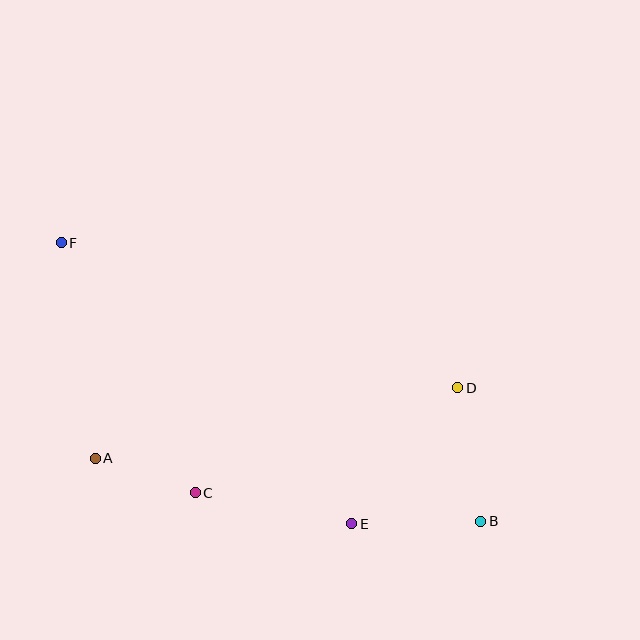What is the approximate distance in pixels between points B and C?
The distance between B and C is approximately 287 pixels.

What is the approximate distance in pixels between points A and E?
The distance between A and E is approximately 264 pixels.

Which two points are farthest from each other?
Points B and F are farthest from each other.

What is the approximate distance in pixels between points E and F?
The distance between E and F is approximately 404 pixels.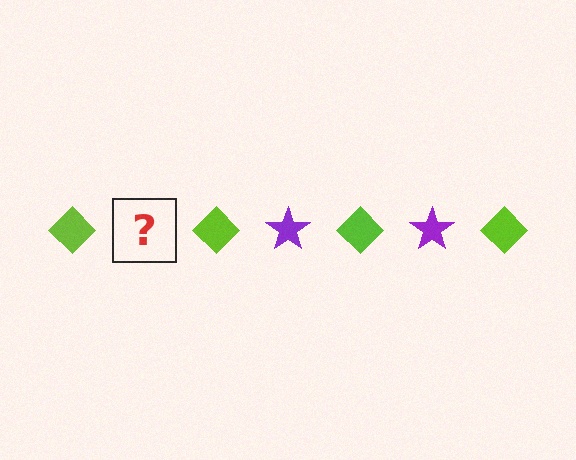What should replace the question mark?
The question mark should be replaced with a purple star.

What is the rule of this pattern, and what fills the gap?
The rule is that the pattern alternates between lime diamond and purple star. The gap should be filled with a purple star.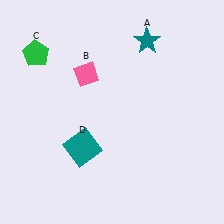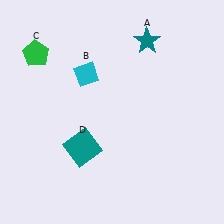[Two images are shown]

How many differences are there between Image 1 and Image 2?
There is 1 difference between the two images.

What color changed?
The diamond (B) changed from pink in Image 1 to cyan in Image 2.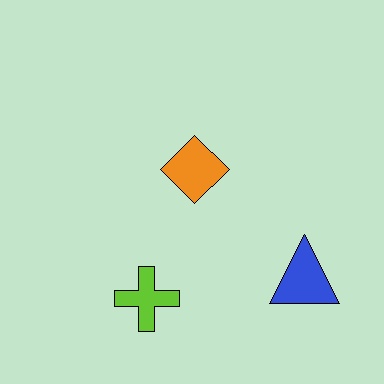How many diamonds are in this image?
There is 1 diamond.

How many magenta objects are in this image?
There are no magenta objects.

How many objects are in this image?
There are 3 objects.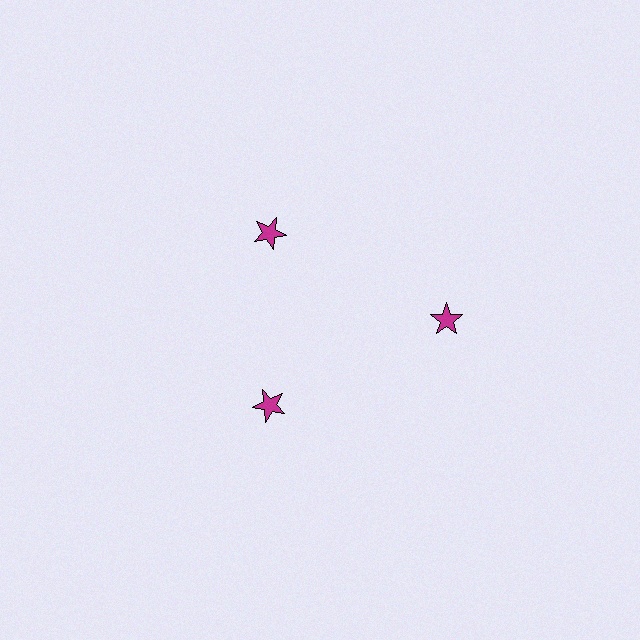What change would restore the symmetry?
The symmetry would be restored by moving it inward, back onto the ring so that all 3 stars sit at equal angles and equal distance from the center.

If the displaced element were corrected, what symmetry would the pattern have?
It would have 3-fold rotational symmetry — the pattern would map onto itself every 120 degrees.